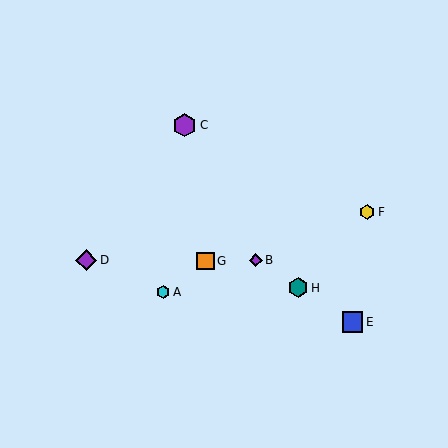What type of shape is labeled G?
Shape G is an orange square.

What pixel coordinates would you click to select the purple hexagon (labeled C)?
Click at (185, 125) to select the purple hexagon C.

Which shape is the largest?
The purple hexagon (labeled C) is the largest.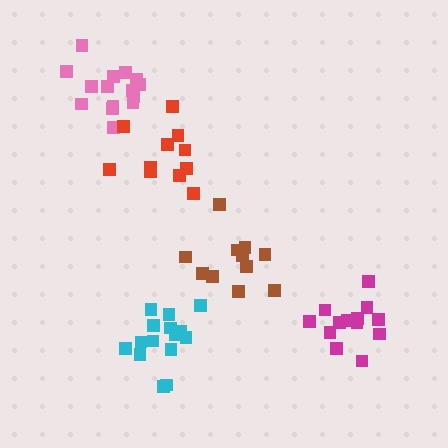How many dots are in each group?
Group 1: 15 dots, Group 2: 11 dots, Group 3: 11 dots, Group 4: 13 dots, Group 5: 15 dots (65 total).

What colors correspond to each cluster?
The clusters are colored: pink, brown, red, magenta, cyan.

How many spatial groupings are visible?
There are 5 spatial groupings.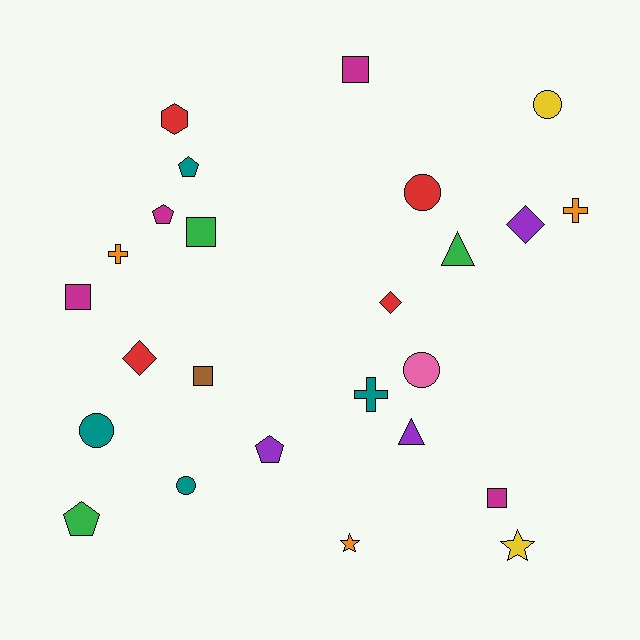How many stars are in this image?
There are 2 stars.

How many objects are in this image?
There are 25 objects.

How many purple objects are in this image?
There are 3 purple objects.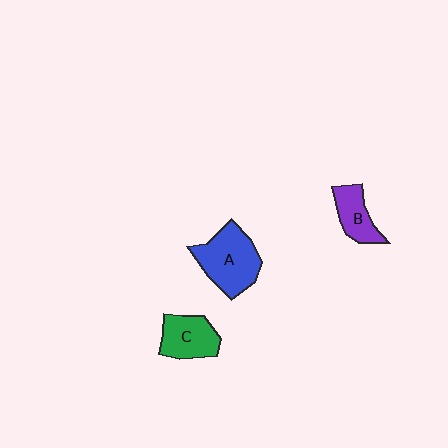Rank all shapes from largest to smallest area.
From largest to smallest: A (blue), C (green), B (purple).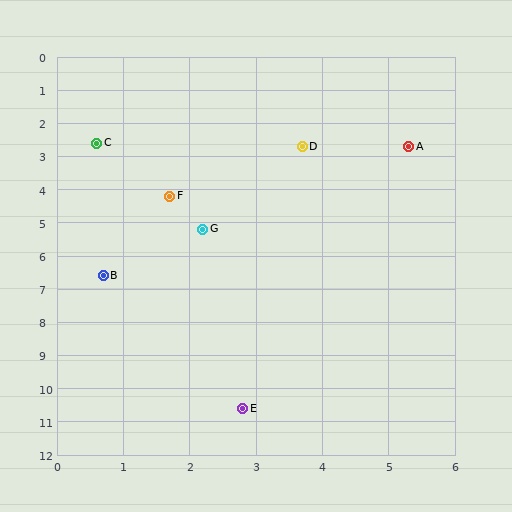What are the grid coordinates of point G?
Point G is at approximately (2.2, 5.2).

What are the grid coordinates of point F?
Point F is at approximately (1.7, 4.2).